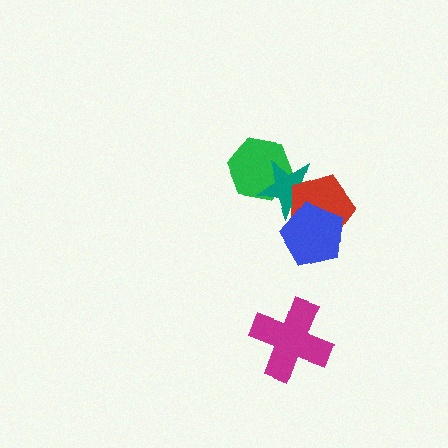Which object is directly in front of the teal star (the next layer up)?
The red pentagon is directly in front of the teal star.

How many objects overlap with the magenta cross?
0 objects overlap with the magenta cross.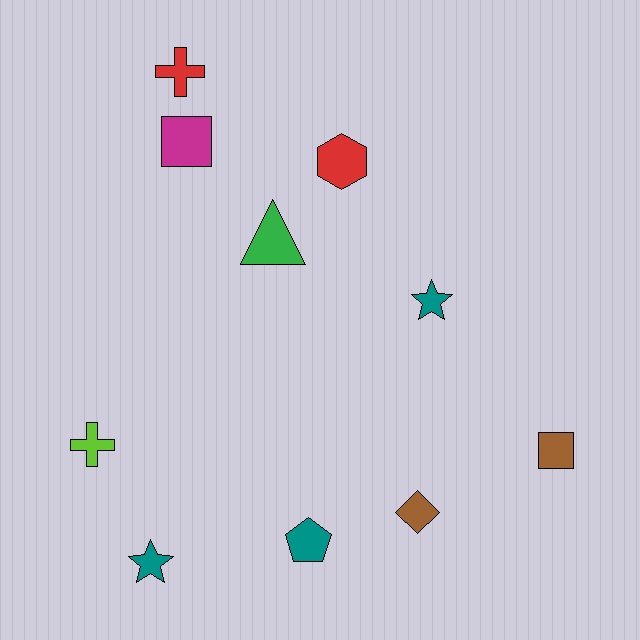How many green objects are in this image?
There is 1 green object.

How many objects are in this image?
There are 10 objects.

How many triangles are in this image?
There is 1 triangle.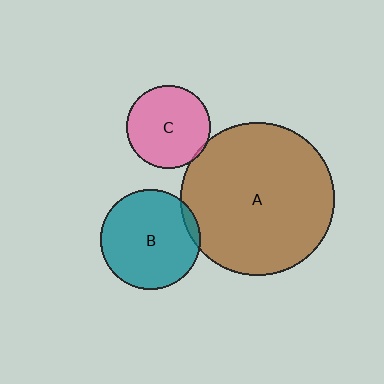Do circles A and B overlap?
Yes.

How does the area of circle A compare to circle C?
Approximately 3.4 times.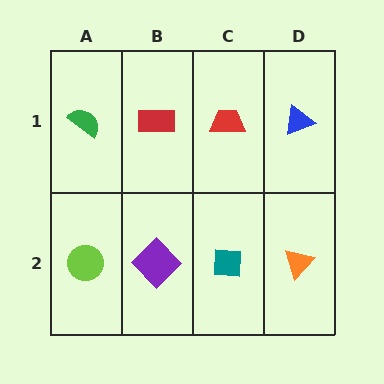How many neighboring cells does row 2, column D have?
2.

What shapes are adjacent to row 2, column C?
A red trapezoid (row 1, column C), a purple diamond (row 2, column B), an orange triangle (row 2, column D).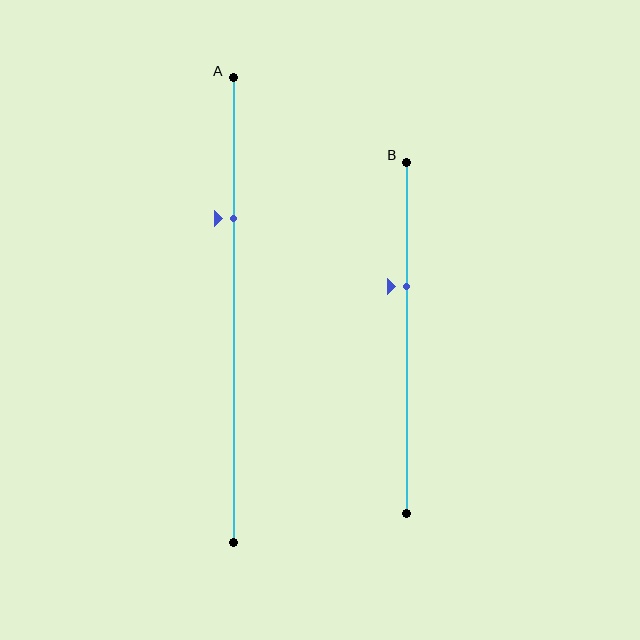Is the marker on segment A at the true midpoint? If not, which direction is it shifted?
No, the marker on segment A is shifted upward by about 20% of the segment length.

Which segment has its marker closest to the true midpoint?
Segment B has its marker closest to the true midpoint.